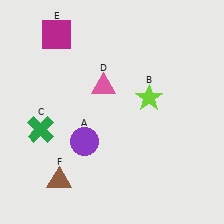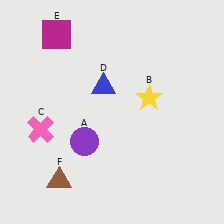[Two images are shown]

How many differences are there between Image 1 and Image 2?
There are 3 differences between the two images.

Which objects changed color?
B changed from lime to yellow. C changed from green to pink. D changed from pink to blue.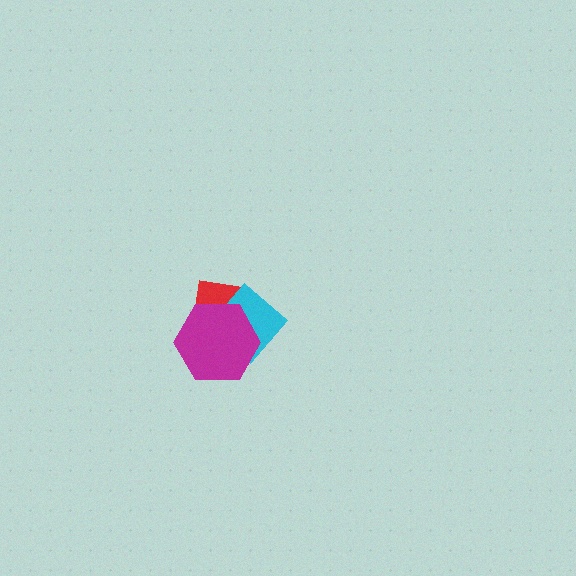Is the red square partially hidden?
Yes, it is partially covered by another shape.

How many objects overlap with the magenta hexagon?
2 objects overlap with the magenta hexagon.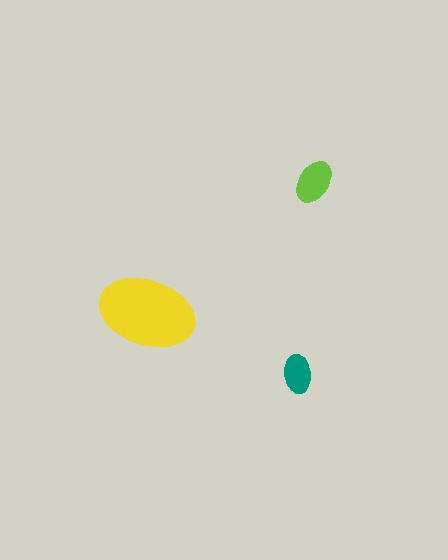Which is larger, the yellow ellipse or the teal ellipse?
The yellow one.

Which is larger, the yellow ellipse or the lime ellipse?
The yellow one.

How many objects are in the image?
There are 3 objects in the image.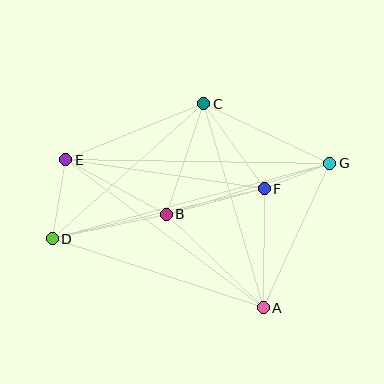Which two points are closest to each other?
Points F and G are closest to each other.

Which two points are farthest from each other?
Points D and G are farthest from each other.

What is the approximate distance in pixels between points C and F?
The distance between C and F is approximately 104 pixels.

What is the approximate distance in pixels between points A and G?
The distance between A and G is approximately 159 pixels.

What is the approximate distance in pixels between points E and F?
The distance between E and F is approximately 201 pixels.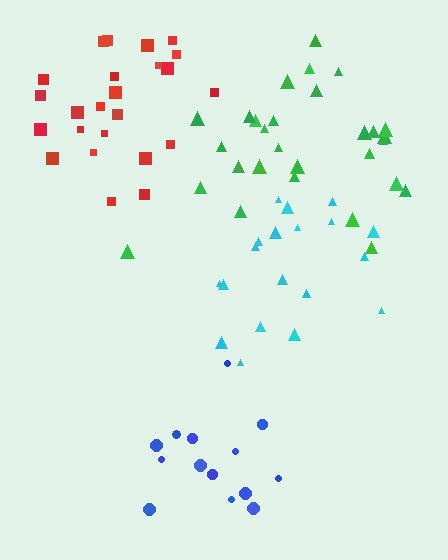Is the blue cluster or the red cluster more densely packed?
Red.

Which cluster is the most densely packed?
Cyan.